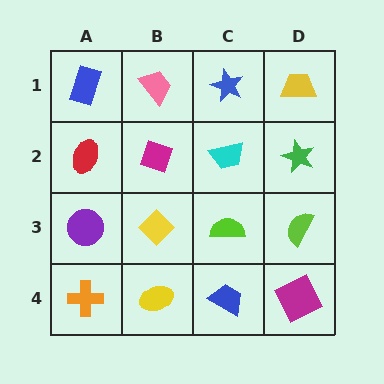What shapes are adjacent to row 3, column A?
A red ellipse (row 2, column A), an orange cross (row 4, column A), a yellow diamond (row 3, column B).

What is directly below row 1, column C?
A cyan trapezoid.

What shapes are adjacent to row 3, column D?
A green star (row 2, column D), a magenta square (row 4, column D), a lime semicircle (row 3, column C).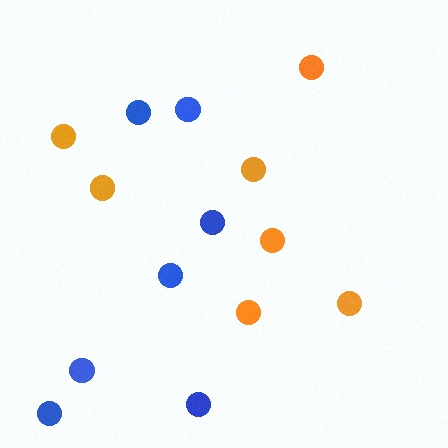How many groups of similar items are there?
There are 2 groups: one group of orange circles (7) and one group of blue circles (7).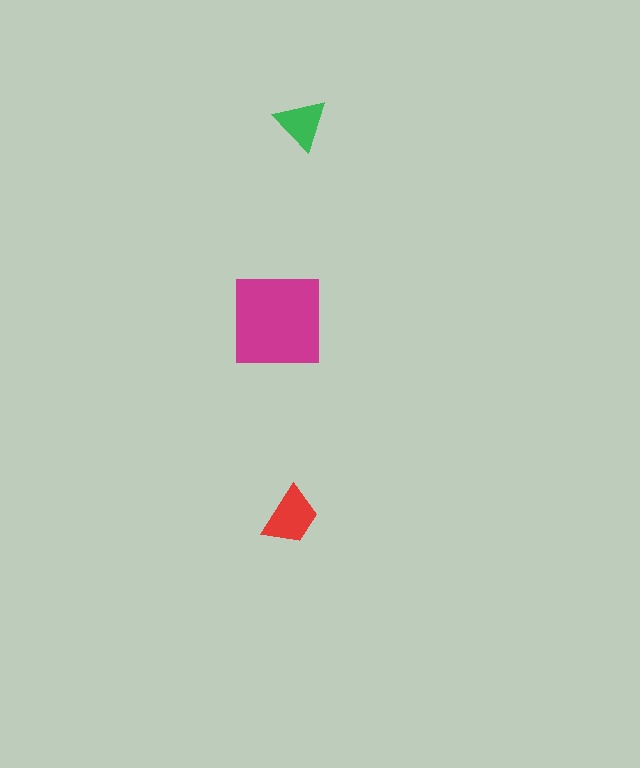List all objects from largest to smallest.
The magenta square, the red trapezoid, the green triangle.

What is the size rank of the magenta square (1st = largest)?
1st.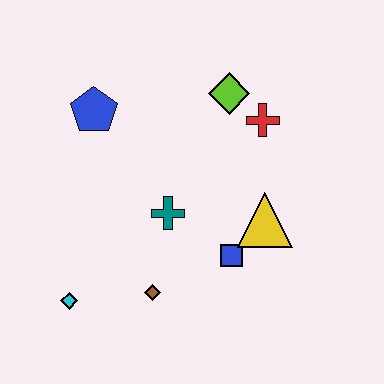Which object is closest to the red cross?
The lime diamond is closest to the red cross.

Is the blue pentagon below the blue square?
No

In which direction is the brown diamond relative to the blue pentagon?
The brown diamond is below the blue pentagon.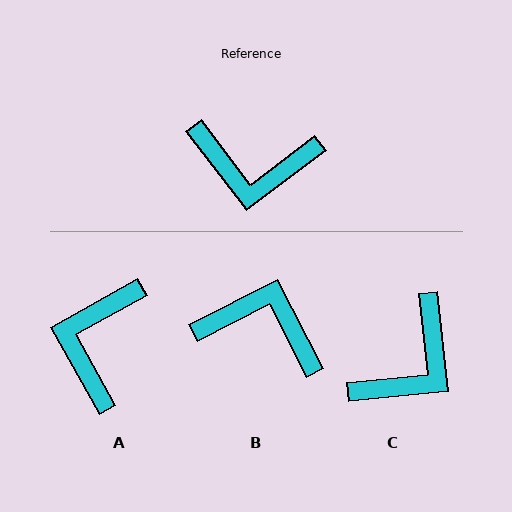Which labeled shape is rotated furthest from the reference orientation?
B, about 170 degrees away.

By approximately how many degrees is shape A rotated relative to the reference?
Approximately 98 degrees clockwise.